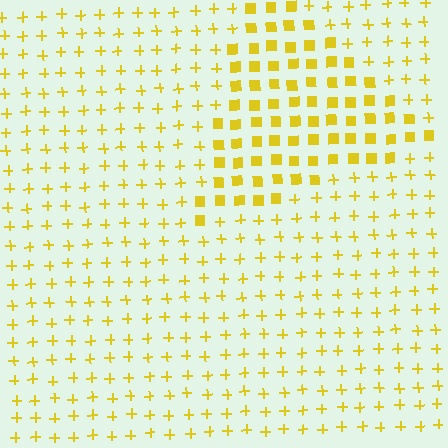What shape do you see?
I see a triangle.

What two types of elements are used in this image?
The image uses squares inside the triangle region and plus signs outside it.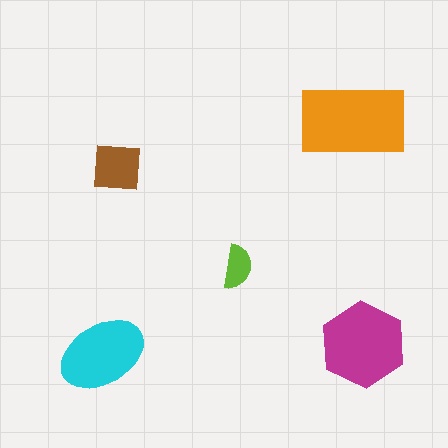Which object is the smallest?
The lime semicircle.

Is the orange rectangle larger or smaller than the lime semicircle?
Larger.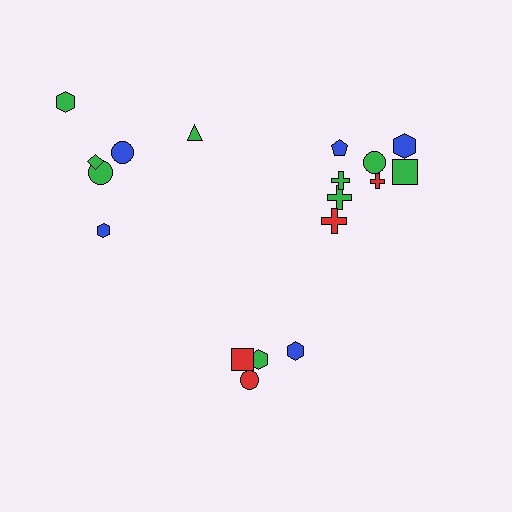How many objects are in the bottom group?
There are 4 objects.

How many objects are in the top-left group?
There are 6 objects.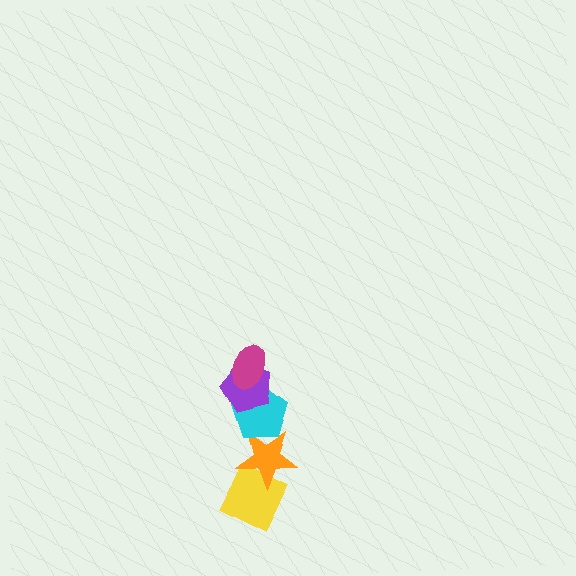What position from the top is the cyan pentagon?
The cyan pentagon is 3rd from the top.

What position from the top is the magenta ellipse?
The magenta ellipse is 1st from the top.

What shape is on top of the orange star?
The cyan pentagon is on top of the orange star.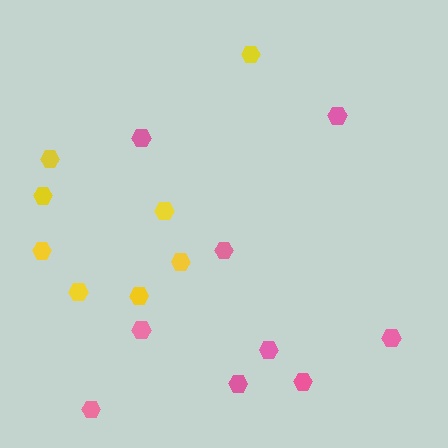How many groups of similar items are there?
There are 2 groups: one group of pink hexagons (9) and one group of yellow hexagons (8).